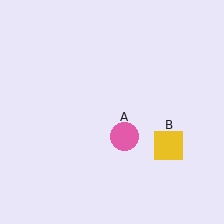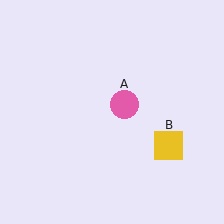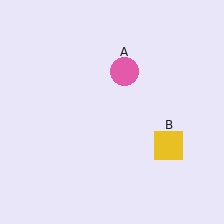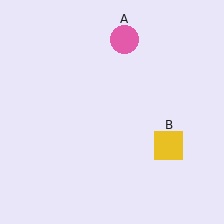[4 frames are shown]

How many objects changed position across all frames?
1 object changed position: pink circle (object A).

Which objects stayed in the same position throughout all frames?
Yellow square (object B) remained stationary.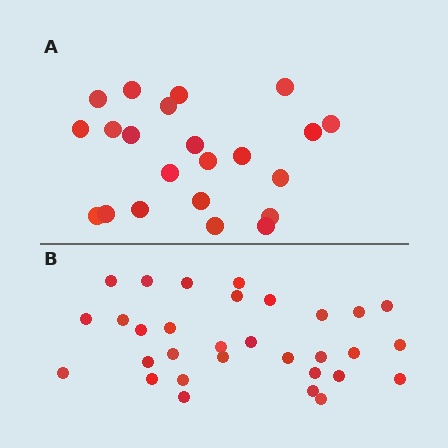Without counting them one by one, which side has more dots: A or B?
Region B (the bottom region) has more dots.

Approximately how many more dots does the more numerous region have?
Region B has roughly 8 or so more dots than region A.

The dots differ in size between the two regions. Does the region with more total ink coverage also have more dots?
No. Region A has more total ink coverage because its dots are larger, but region B actually contains more individual dots. Total area can be misleading — the number of items is what matters here.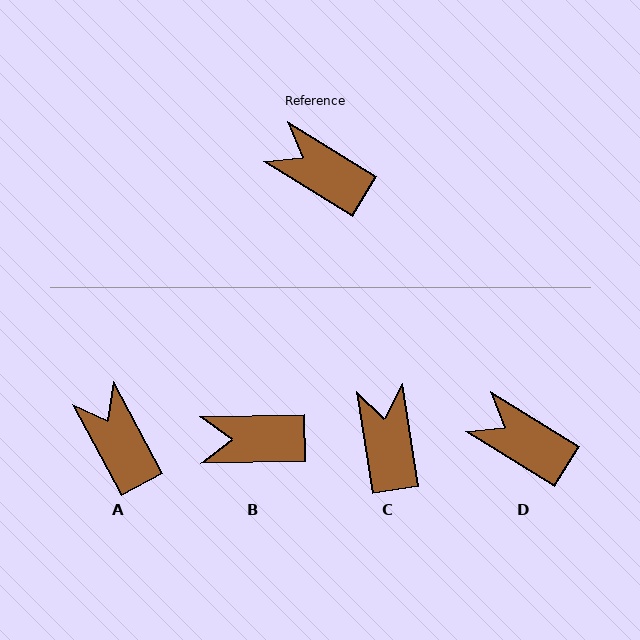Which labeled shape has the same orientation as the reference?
D.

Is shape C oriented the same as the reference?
No, it is off by about 49 degrees.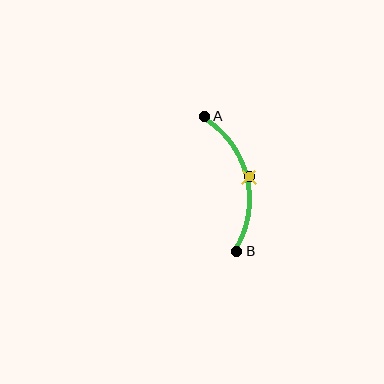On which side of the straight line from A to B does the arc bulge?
The arc bulges to the right of the straight line connecting A and B.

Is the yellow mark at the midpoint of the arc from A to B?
Yes. The yellow mark lies on the arc at equal arc-length from both A and B — it is the arc midpoint.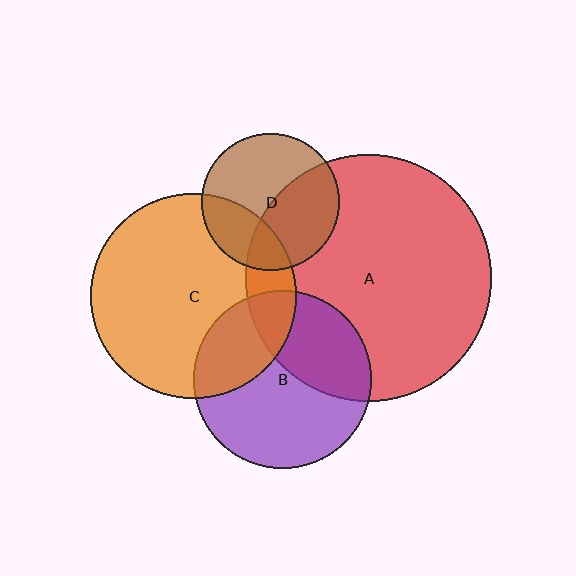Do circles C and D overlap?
Yes.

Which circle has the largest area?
Circle A (red).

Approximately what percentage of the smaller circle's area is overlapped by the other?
Approximately 25%.